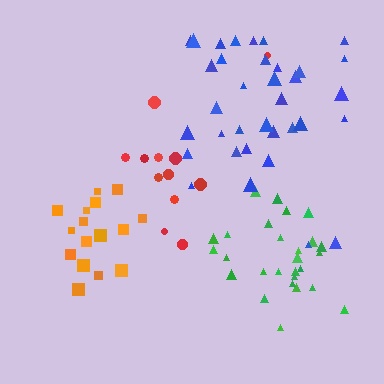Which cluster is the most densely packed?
Green.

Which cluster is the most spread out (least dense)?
Red.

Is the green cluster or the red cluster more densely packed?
Green.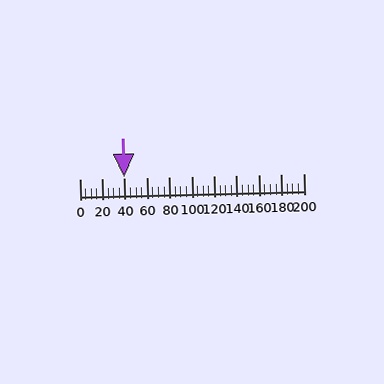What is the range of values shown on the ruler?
The ruler shows values from 0 to 200.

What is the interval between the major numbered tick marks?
The major tick marks are spaced 20 units apart.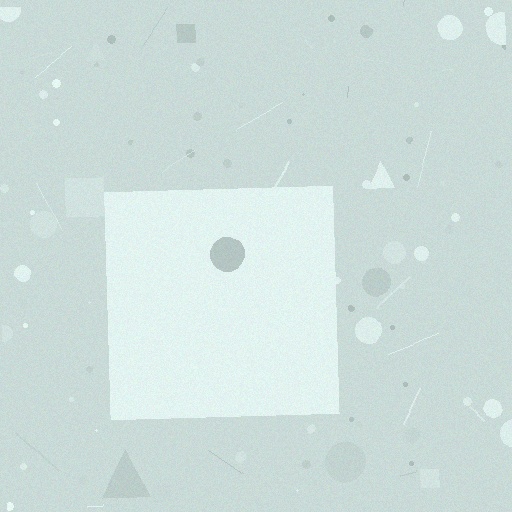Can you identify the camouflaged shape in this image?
The camouflaged shape is a square.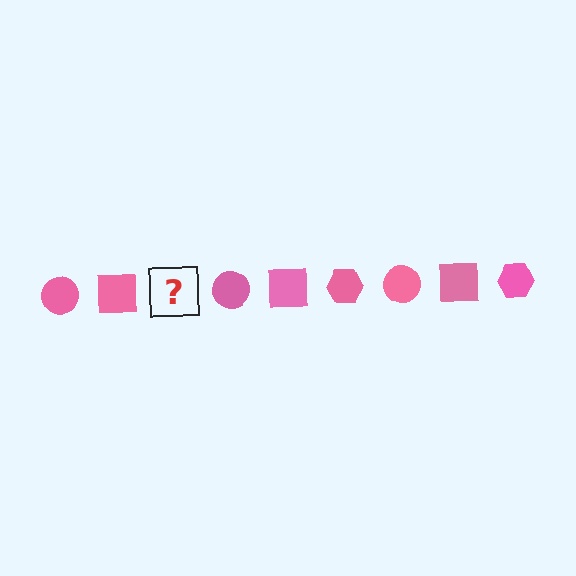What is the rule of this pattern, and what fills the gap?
The rule is that the pattern cycles through circle, square, hexagon shapes in pink. The gap should be filled with a pink hexagon.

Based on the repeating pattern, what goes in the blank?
The blank should be a pink hexagon.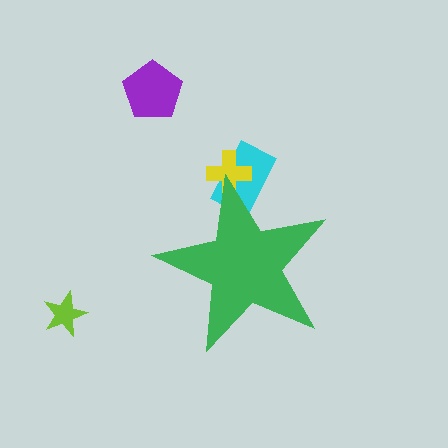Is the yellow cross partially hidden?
Yes, the yellow cross is partially hidden behind the green star.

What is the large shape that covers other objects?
A green star.